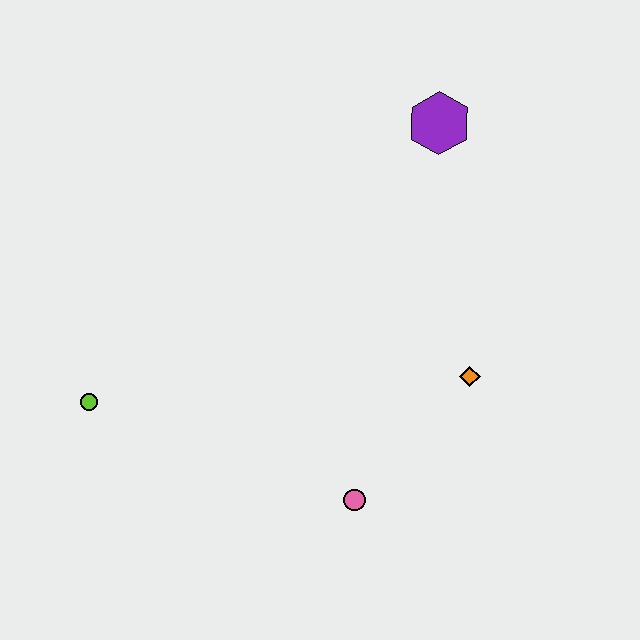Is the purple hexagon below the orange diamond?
No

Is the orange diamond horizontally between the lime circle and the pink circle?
No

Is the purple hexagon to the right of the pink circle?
Yes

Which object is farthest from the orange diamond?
The lime circle is farthest from the orange diamond.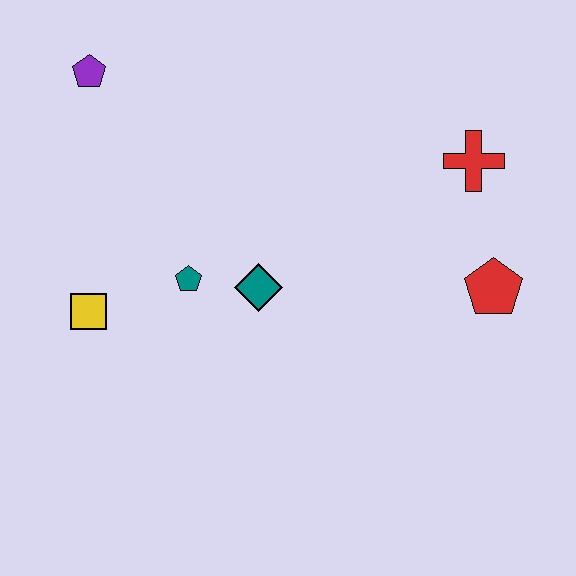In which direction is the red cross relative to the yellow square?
The red cross is to the right of the yellow square.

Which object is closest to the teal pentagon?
The teal diamond is closest to the teal pentagon.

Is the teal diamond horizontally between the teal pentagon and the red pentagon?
Yes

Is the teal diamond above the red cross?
No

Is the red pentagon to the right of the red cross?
Yes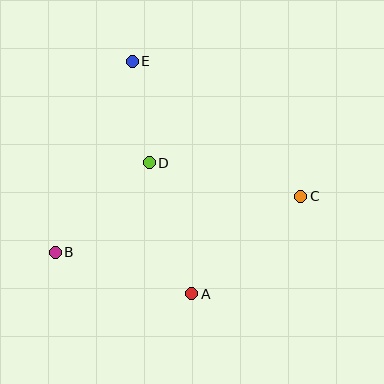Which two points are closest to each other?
Points D and E are closest to each other.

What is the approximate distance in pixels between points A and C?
The distance between A and C is approximately 146 pixels.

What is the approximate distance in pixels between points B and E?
The distance between B and E is approximately 206 pixels.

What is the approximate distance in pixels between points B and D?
The distance between B and D is approximately 130 pixels.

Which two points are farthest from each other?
Points B and C are farthest from each other.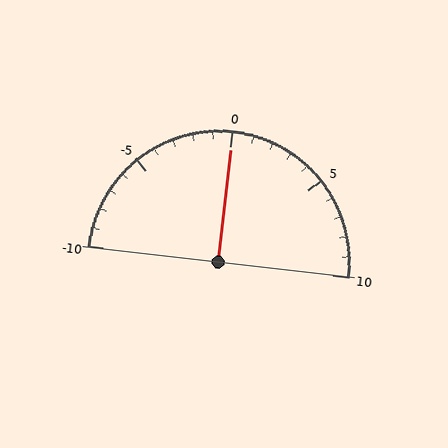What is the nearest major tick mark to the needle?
The nearest major tick mark is 0.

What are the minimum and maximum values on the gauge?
The gauge ranges from -10 to 10.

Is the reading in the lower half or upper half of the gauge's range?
The reading is in the upper half of the range (-10 to 10).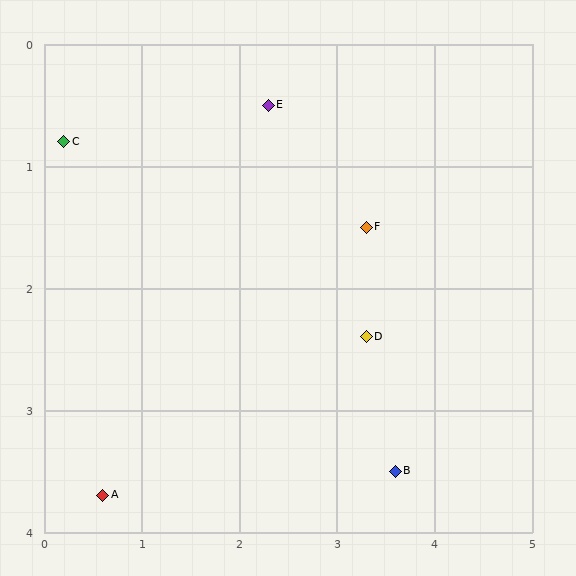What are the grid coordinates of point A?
Point A is at approximately (0.6, 3.7).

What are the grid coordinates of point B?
Point B is at approximately (3.6, 3.5).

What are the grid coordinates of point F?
Point F is at approximately (3.3, 1.5).